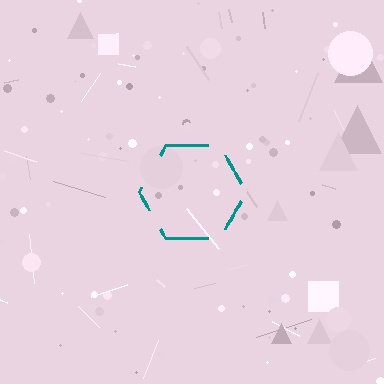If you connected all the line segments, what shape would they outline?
They would outline a hexagon.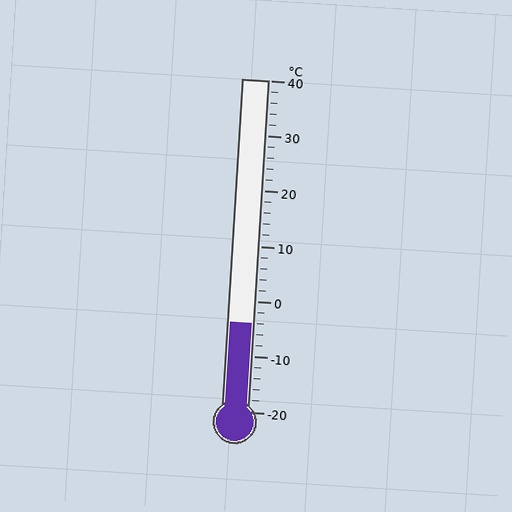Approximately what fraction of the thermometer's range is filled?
The thermometer is filled to approximately 25% of its range.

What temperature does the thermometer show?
The thermometer shows approximately -4°C.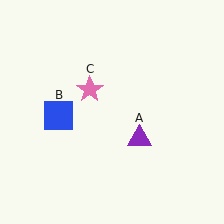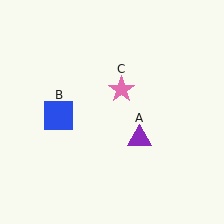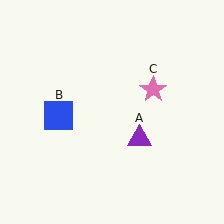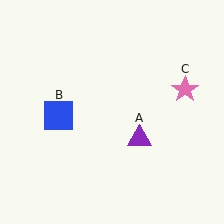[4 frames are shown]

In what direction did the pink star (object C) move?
The pink star (object C) moved right.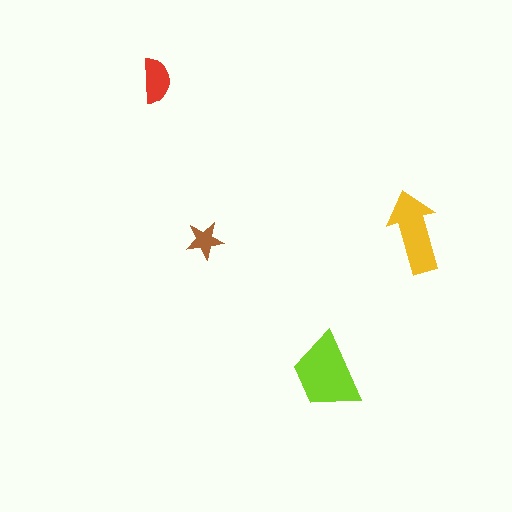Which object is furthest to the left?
The red semicircle is leftmost.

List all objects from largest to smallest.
The lime trapezoid, the yellow arrow, the red semicircle, the brown star.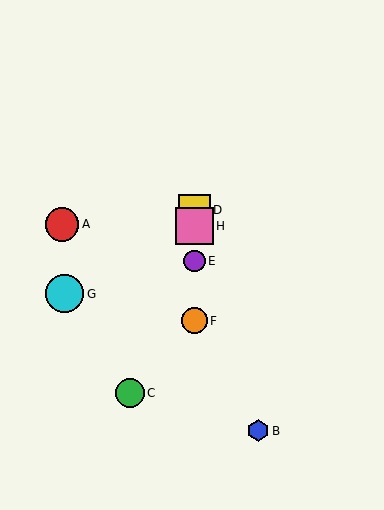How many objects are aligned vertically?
4 objects (D, E, F, H) are aligned vertically.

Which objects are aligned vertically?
Objects D, E, F, H are aligned vertically.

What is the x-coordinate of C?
Object C is at x≈130.